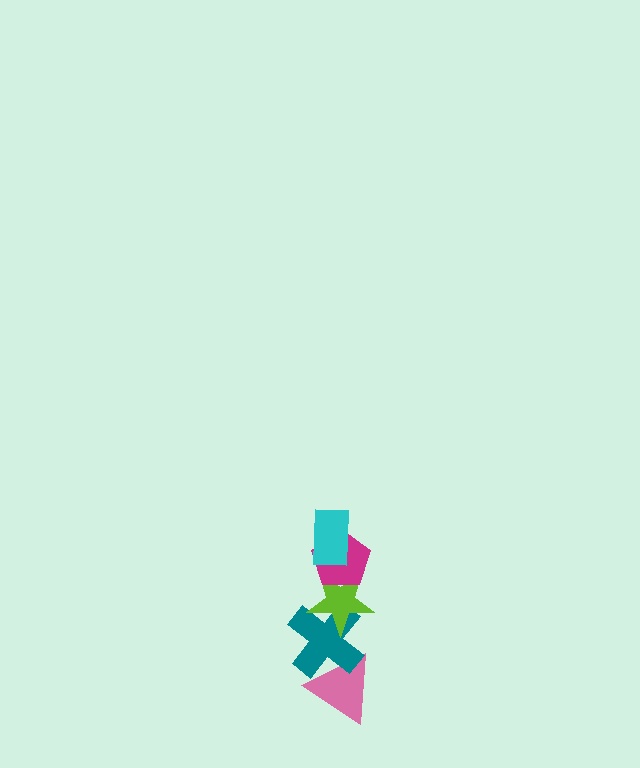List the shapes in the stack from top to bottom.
From top to bottom: the cyan rectangle, the magenta pentagon, the lime star, the teal cross, the pink triangle.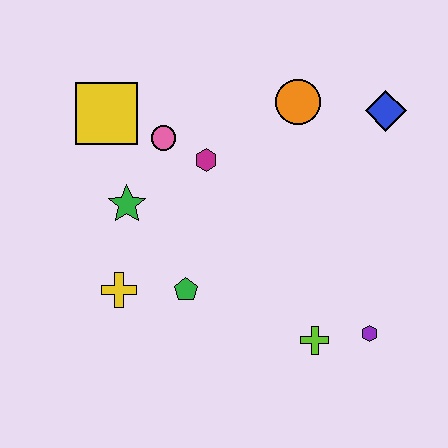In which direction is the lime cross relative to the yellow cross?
The lime cross is to the right of the yellow cross.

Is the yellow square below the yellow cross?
No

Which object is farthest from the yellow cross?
The blue diamond is farthest from the yellow cross.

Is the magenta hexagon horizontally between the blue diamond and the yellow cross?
Yes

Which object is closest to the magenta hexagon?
The pink circle is closest to the magenta hexagon.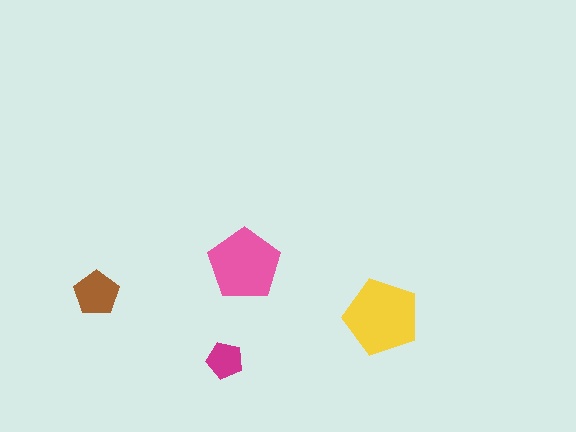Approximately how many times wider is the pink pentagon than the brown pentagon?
About 1.5 times wider.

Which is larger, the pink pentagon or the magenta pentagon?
The pink one.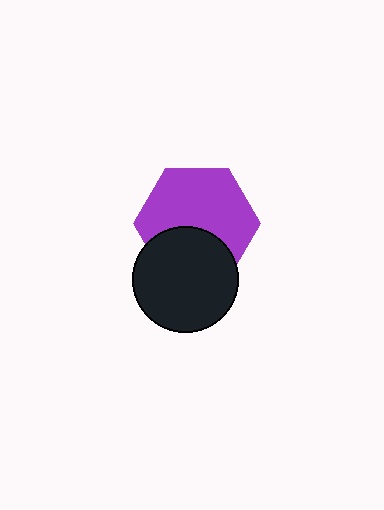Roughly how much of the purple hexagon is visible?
About half of it is visible (roughly 65%).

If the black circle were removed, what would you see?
You would see the complete purple hexagon.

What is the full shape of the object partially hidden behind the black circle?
The partially hidden object is a purple hexagon.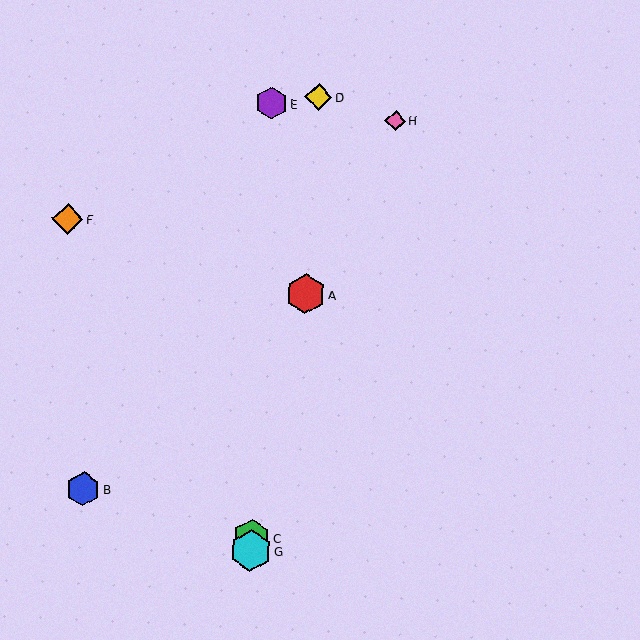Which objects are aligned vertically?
Objects C, E, G are aligned vertically.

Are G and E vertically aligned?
Yes, both are at x≈250.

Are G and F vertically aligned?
No, G is at x≈250 and F is at x≈68.